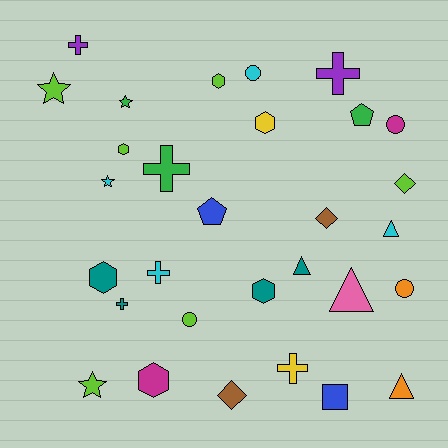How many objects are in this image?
There are 30 objects.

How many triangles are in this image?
There are 4 triangles.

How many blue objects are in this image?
There are 2 blue objects.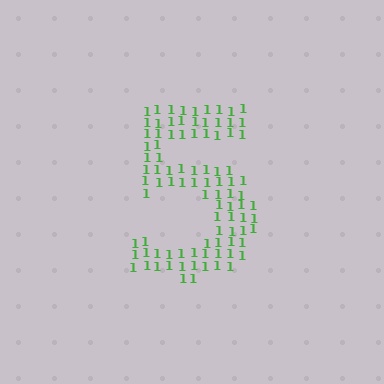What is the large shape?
The large shape is the digit 5.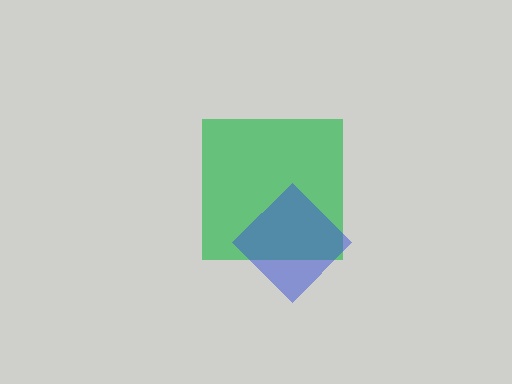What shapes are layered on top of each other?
The layered shapes are: a green square, a blue diamond.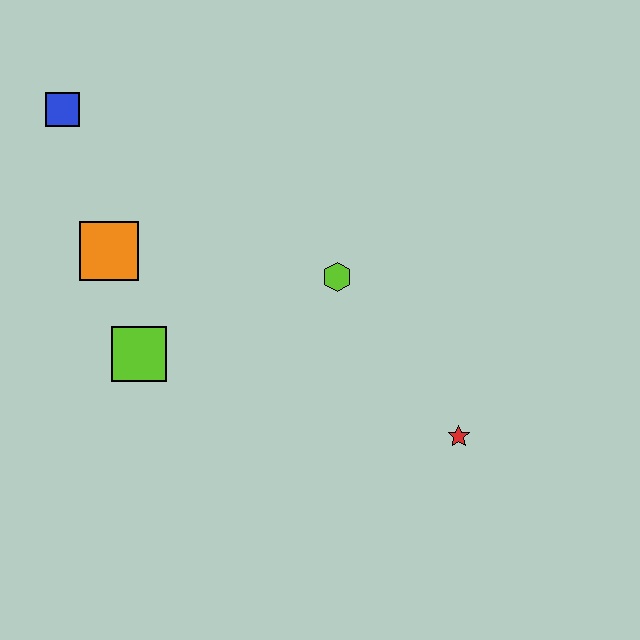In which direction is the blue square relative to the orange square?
The blue square is above the orange square.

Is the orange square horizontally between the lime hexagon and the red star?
No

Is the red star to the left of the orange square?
No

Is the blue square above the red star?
Yes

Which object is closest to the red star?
The lime hexagon is closest to the red star.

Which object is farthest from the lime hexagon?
The blue square is farthest from the lime hexagon.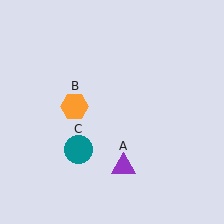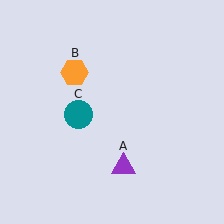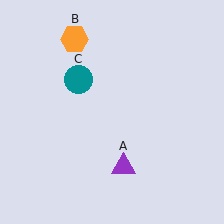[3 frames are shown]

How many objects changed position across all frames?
2 objects changed position: orange hexagon (object B), teal circle (object C).